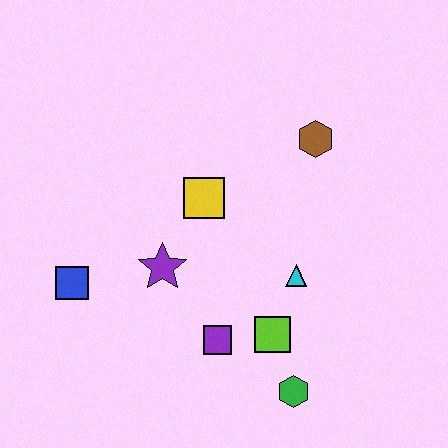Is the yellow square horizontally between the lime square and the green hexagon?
No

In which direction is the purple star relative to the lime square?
The purple star is to the left of the lime square.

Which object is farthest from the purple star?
The brown hexagon is farthest from the purple star.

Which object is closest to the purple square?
The lime square is closest to the purple square.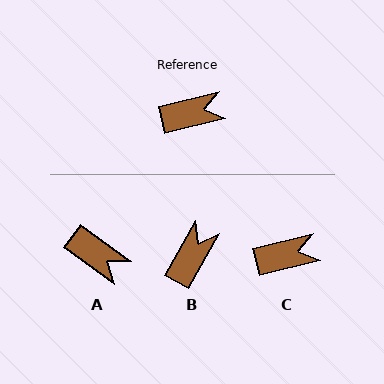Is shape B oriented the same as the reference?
No, it is off by about 47 degrees.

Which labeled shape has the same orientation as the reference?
C.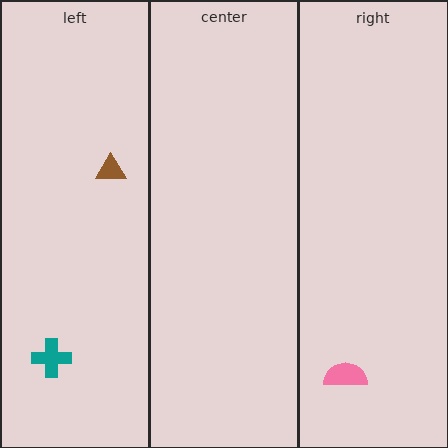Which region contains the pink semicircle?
The right region.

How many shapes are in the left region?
2.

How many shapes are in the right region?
1.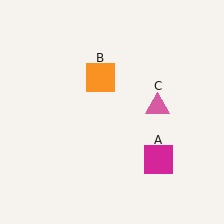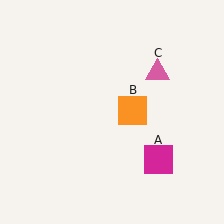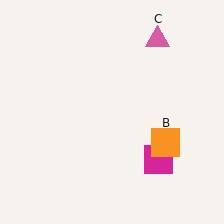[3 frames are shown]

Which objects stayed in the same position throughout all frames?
Magenta square (object A) remained stationary.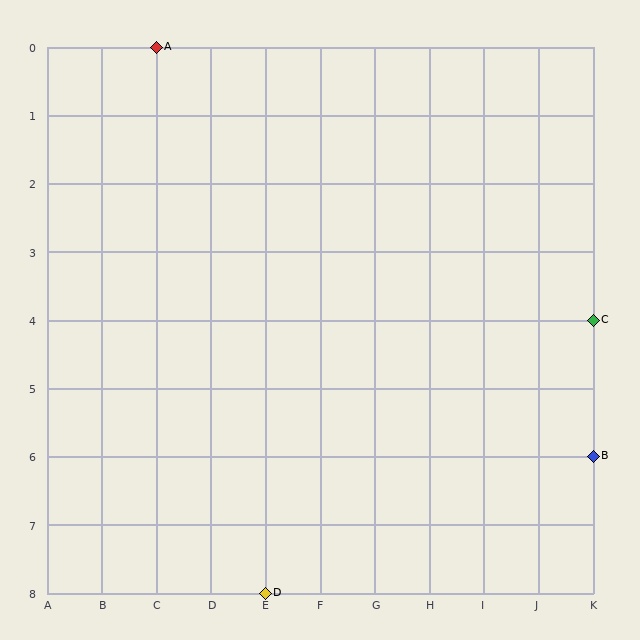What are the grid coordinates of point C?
Point C is at grid coordinates (K, 4).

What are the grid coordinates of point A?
Point A is at grid coordinates (C, 0).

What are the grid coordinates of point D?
Point D is at grid coordinates (E, 8).